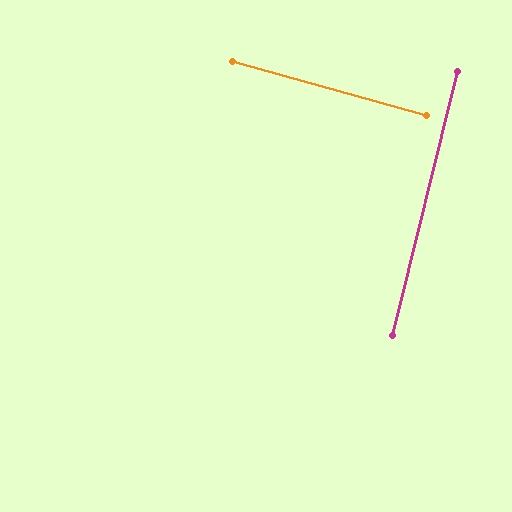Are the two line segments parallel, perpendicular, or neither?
Perpendicular — they meet at approximately 88°.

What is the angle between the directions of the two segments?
Approximately 88 degrees.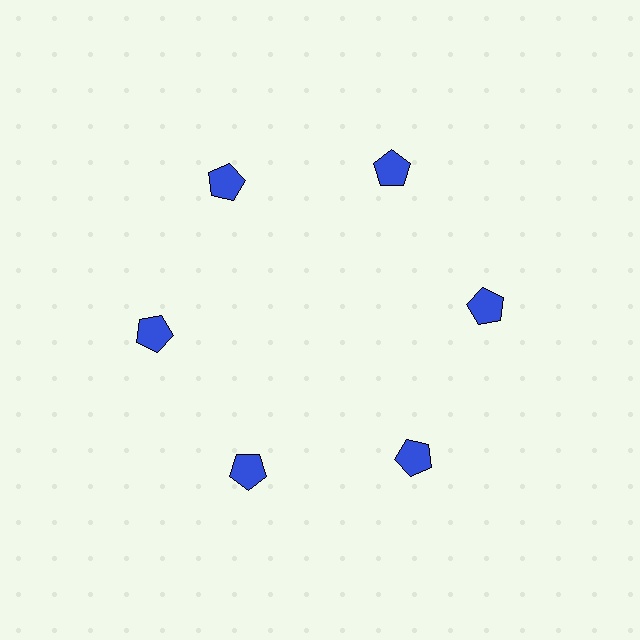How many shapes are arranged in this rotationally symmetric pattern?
There are 6 shapes, arranged in 6 groups of 1.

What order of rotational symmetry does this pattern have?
This pattern has 6-fold rotational symmetry.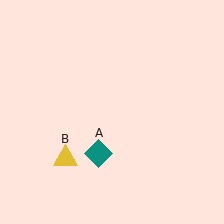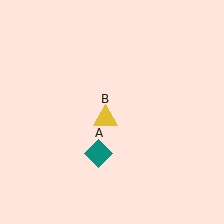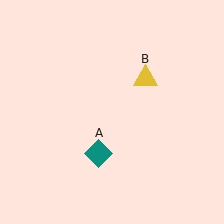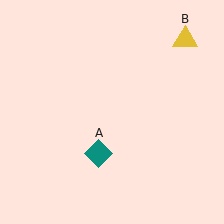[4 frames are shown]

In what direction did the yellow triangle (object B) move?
The yellow triangle (object B) moved up and to the right.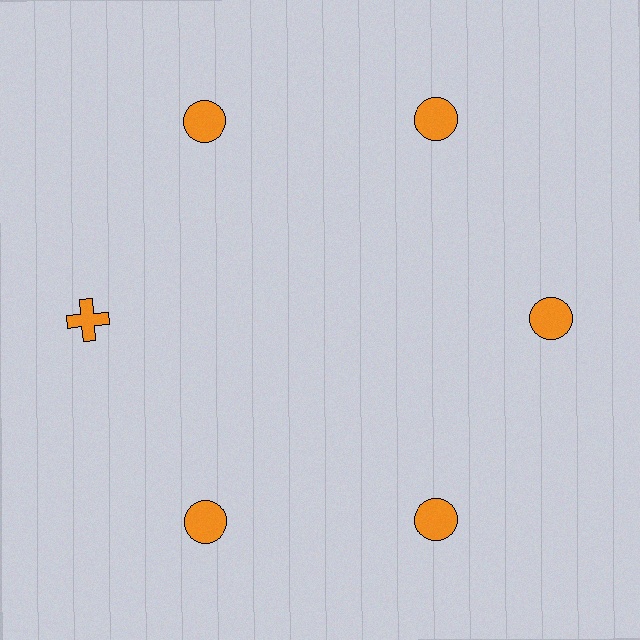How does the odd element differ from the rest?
It has a different shape: cross instead of circle.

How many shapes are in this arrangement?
There are 6 shapes arranged in a ring pattern.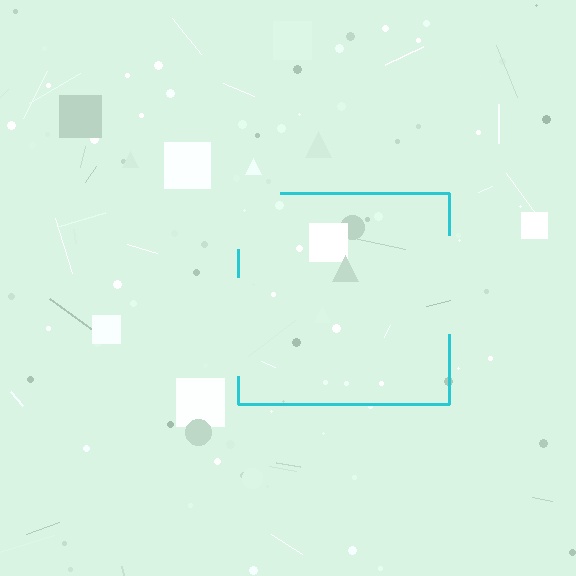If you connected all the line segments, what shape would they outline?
They would outline a square.